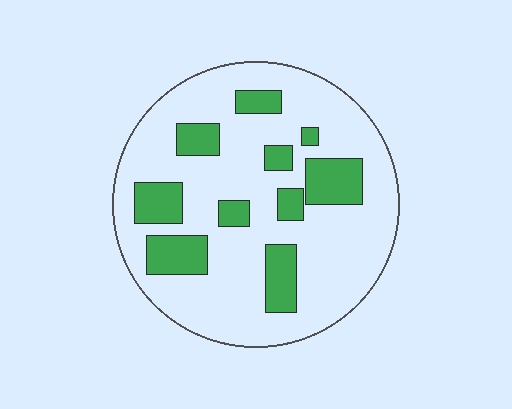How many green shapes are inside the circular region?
10.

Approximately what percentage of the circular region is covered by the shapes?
Approximately 25%.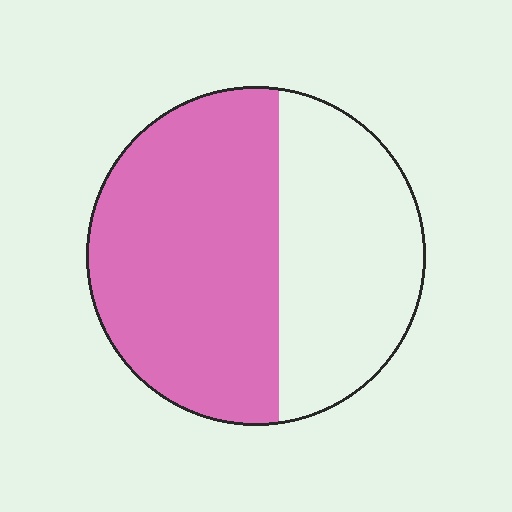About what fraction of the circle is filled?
About three fifths (3/5).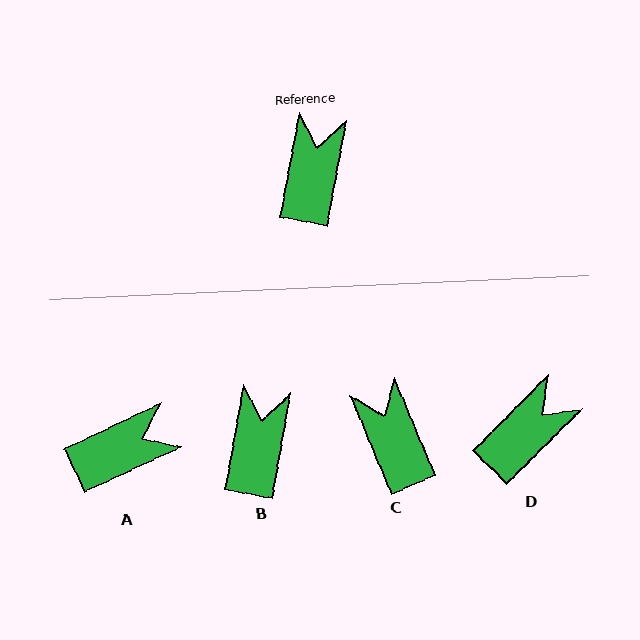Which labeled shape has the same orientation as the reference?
B.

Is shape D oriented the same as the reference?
No, it is off by about 35 degrees.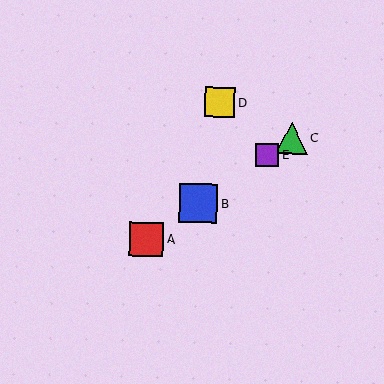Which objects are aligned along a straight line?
Objects A, B, C, E are aligned along a straight line.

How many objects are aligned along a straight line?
4 objects (A, B, C, E) are aligned along a straight line.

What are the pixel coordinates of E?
Object E is at (267, 155).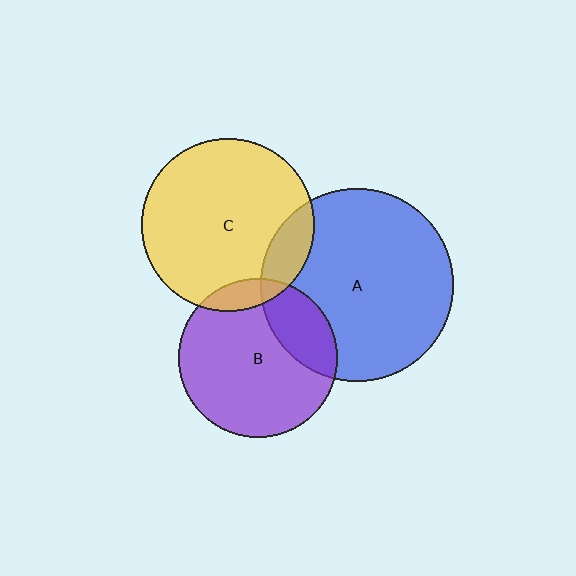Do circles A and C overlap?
Yes.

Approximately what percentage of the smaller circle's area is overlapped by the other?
Approximately 15%.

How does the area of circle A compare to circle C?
Approximately 1.2 times.